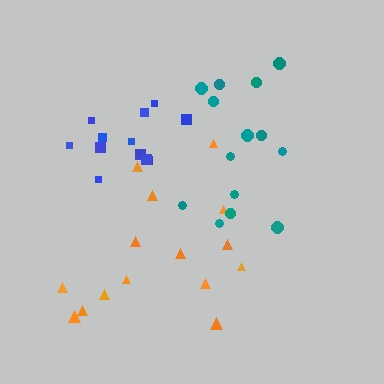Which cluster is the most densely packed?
Blue.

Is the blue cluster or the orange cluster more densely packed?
Blue.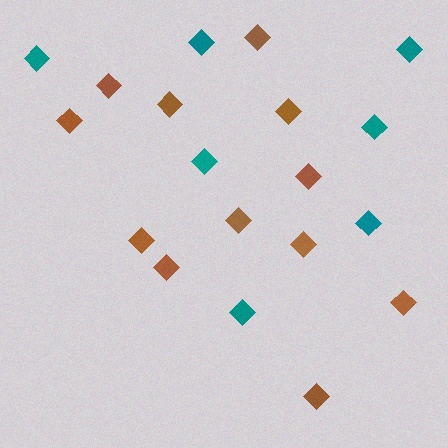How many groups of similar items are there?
There are 2 groups: one group of teal diamonds (7) and one group of brown diamonds (12).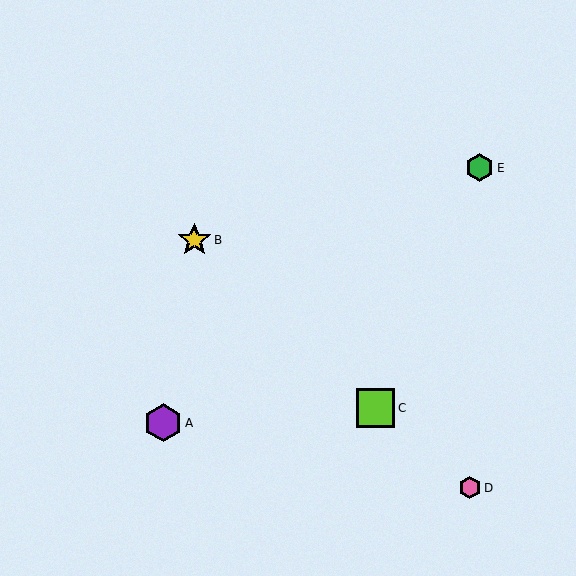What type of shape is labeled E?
Shape E is a green hexagon.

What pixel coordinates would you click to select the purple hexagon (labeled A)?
Click at (163, 423) to select the purple hexagon A.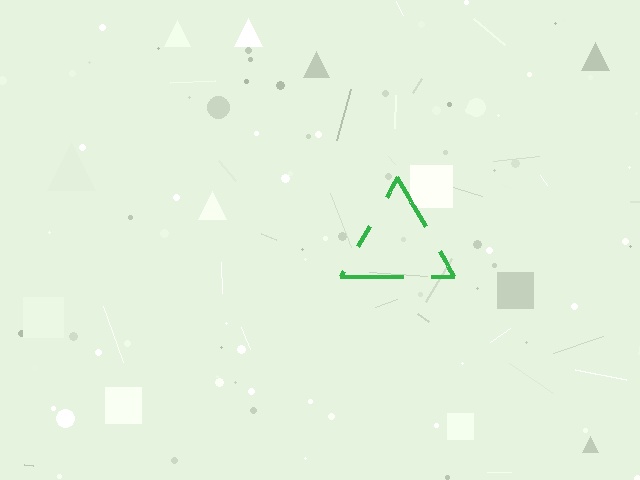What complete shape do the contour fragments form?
The contour fragments form a triangle.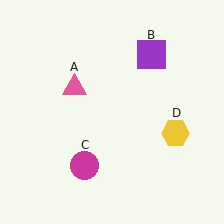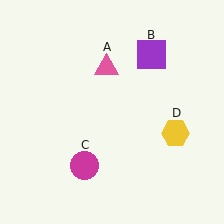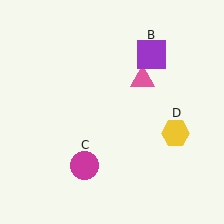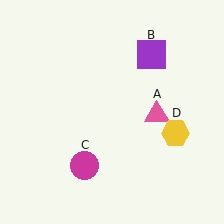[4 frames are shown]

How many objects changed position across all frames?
1 object changed position: pink triangle (object A).